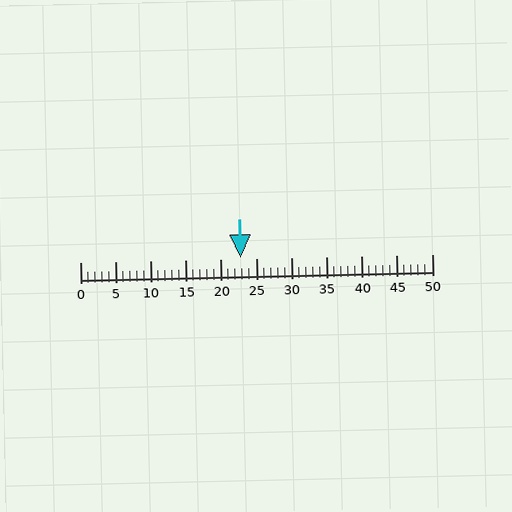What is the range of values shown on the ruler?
The ruler shows values from 0 to 50.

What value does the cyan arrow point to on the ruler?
The cyan arrow points to approximately 23.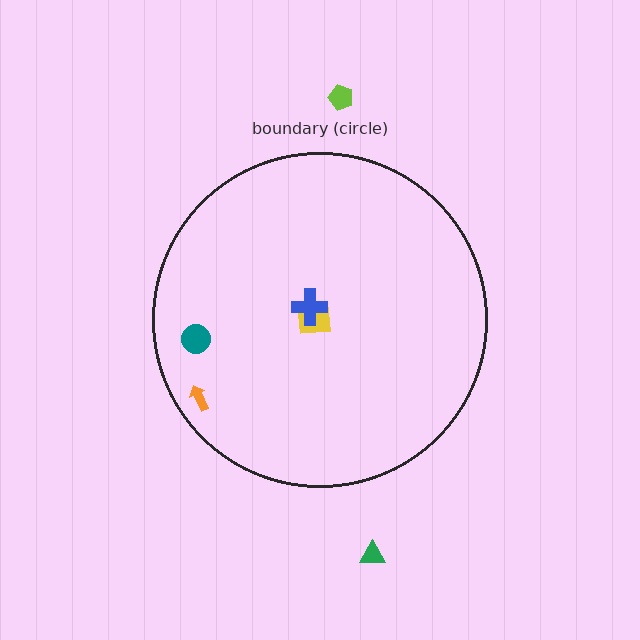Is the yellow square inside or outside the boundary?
Inside.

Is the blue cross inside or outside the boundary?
Inside.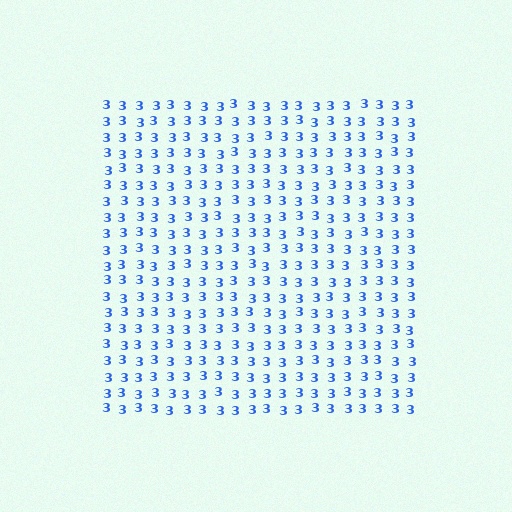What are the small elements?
The small elements are digit 3's.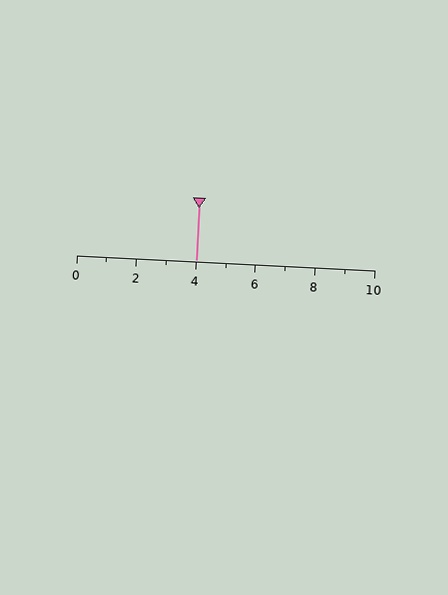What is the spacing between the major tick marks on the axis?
The major ticks are spaced 2 apart.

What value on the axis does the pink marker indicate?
The marker indicates approximately 4.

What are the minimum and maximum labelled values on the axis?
The axis runs from 0 to 10.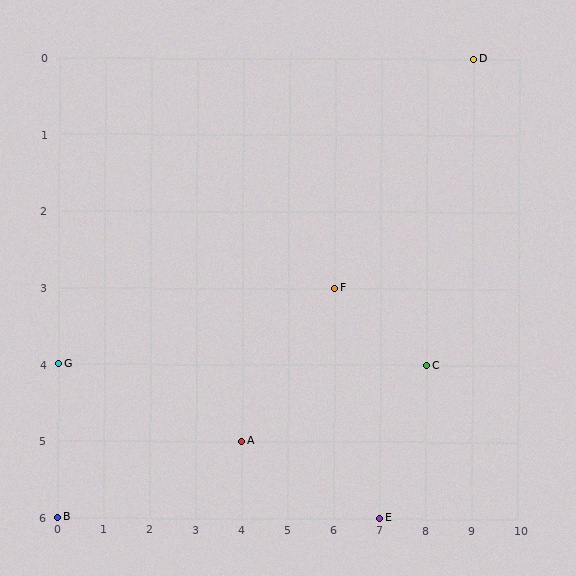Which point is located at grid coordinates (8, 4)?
Point C is at (8, 4).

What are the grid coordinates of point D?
Point D is at grid coordinates (9, 0).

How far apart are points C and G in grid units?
Points C and G are 8 columns apart.